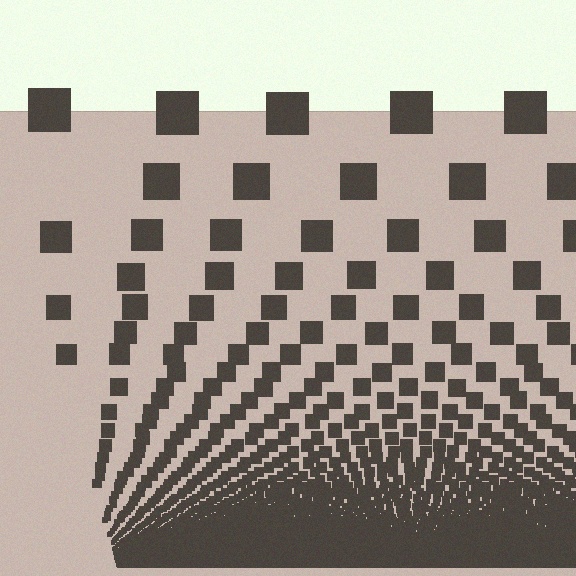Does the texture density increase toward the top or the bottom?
Density increases toward the bottom.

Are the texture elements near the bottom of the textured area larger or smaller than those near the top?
Smaller. The gradient is inverted — elements near the bottom are smaller and denser.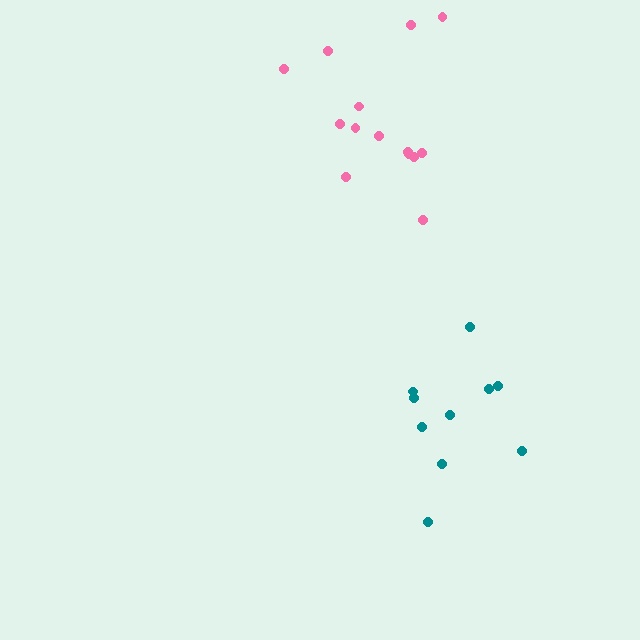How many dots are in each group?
Group 1: 10 dots, Group 2: 14 dots (24 total).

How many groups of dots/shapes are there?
There are 2 groups.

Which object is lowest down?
The teal cluster is bottommost.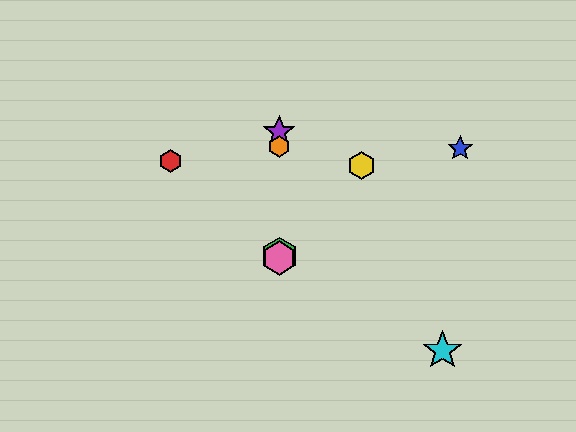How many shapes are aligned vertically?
4 shapes (the green hexagon, the purple star, the orange hexagon, the pink hexagon) are aligned vertically.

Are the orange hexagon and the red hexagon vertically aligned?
No, the orange hexagon is at x≈279 and the red hexagon is at x≈170.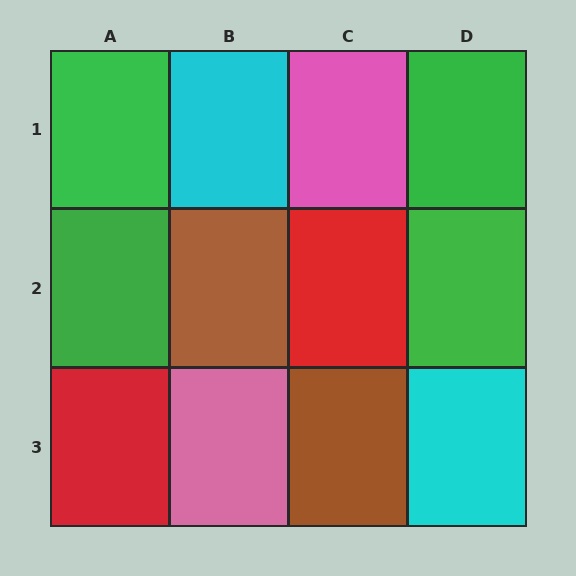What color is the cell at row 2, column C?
Red.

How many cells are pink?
2 cells are pink.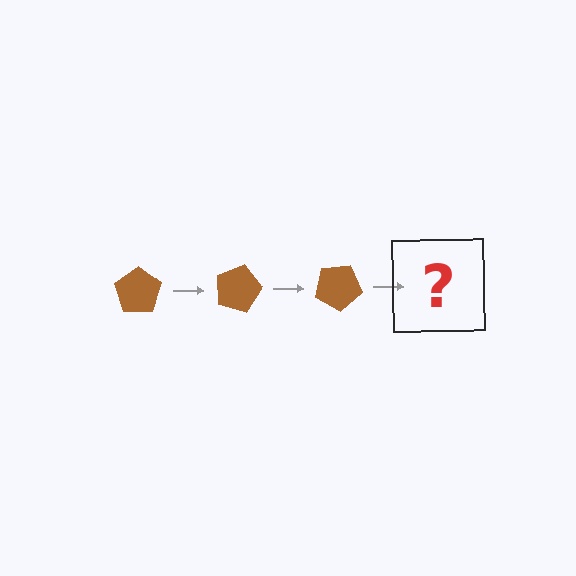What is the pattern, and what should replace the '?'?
The pattern is that the pentagon rotates 15 degrees each step. The '?' should be a brown pentagon rotated 45 degrees.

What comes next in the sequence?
The next element should be a brown pentagon rotated 45 degrees.